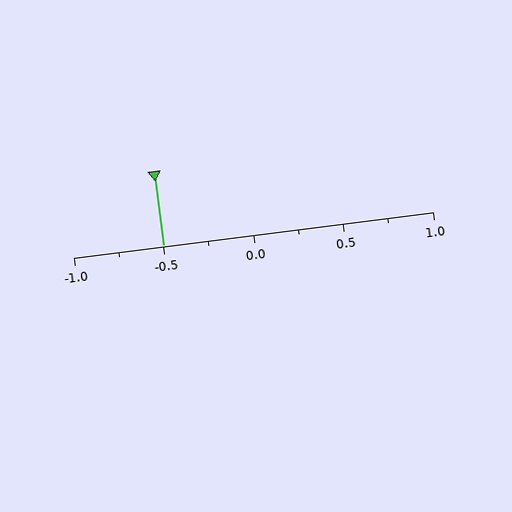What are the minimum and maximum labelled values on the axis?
The axis runs from -1.0 to 1.0.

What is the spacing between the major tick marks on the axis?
The major ticks are spaced 0.5 apart.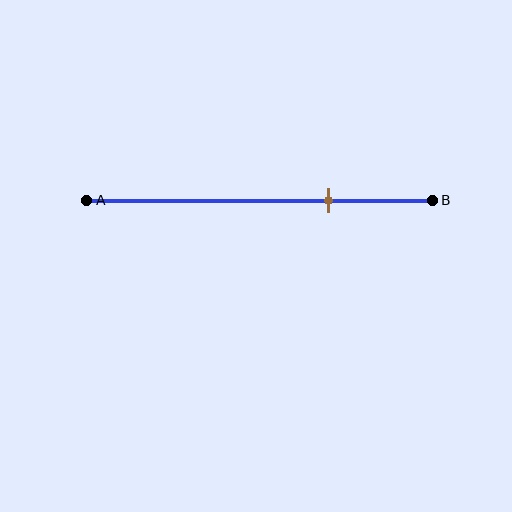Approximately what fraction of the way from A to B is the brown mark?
The brown mark is approximately 70% of the way from A to B.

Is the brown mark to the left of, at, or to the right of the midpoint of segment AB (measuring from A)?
The brown mark is to the right of the midpoint of segment AB.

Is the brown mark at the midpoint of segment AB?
No, the mark is at about 70% from A, not at the 50% midpoint.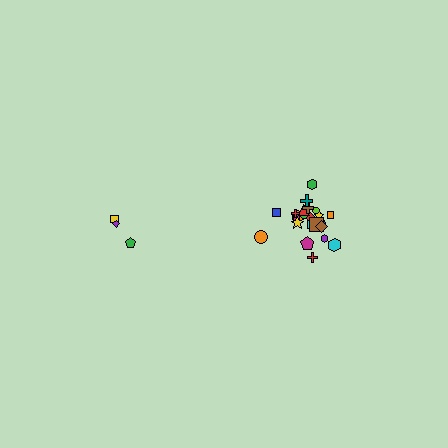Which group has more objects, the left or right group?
The right group.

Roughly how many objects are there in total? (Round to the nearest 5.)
Roughly 30 objects in total.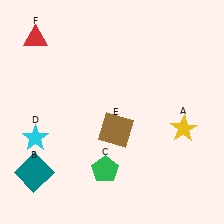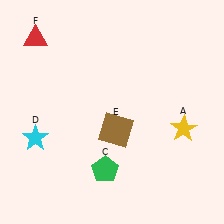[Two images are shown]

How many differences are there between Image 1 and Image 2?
There is 1 difference between the two images.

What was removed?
The teal square (B) was removed in Image 2.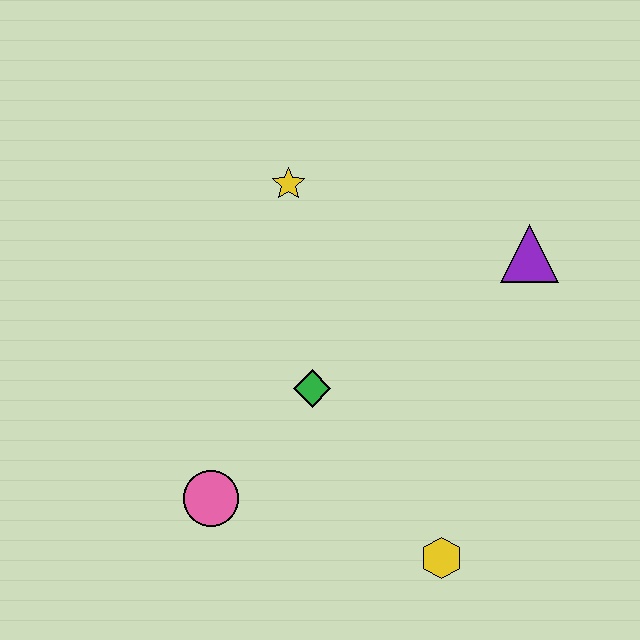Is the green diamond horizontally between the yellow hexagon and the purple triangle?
No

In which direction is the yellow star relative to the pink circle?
The yellow star is above the pink circle.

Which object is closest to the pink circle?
The green diamond is closest to the pink circle.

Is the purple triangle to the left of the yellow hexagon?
No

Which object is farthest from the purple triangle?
The pink circle is farthest from the purple triangle.